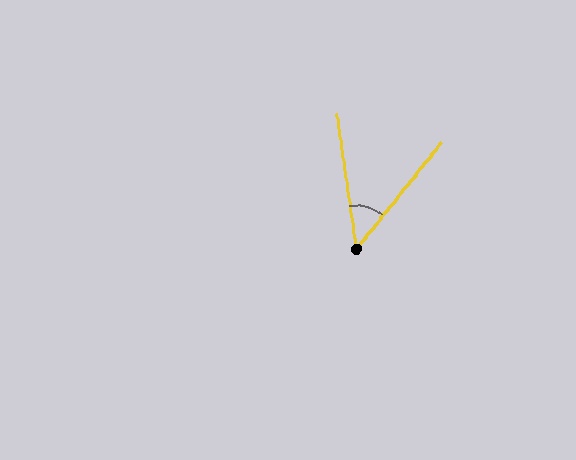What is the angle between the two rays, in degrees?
Approximately 47 degrees.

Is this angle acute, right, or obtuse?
It is acute.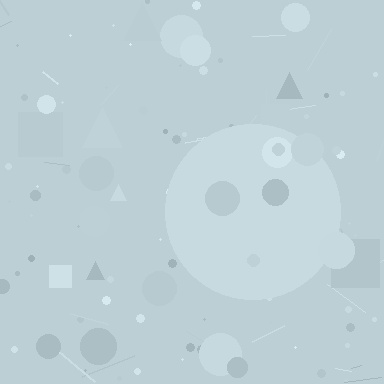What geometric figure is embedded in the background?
A circle is embedded in the background.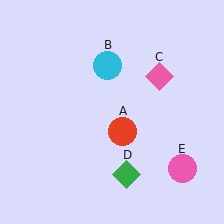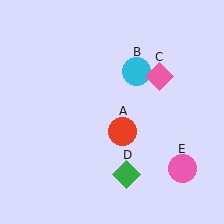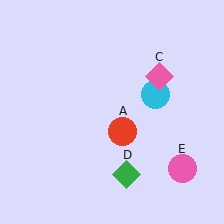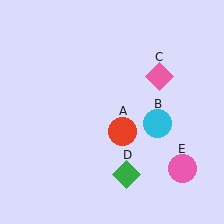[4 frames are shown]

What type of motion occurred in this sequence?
The cyan circle (object B) rotated clockwise around the center of the scene.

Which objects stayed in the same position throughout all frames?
Red circle (object A) and pink diamond (object C) and green diamond (object D) and pink circle (object E) remained stationary.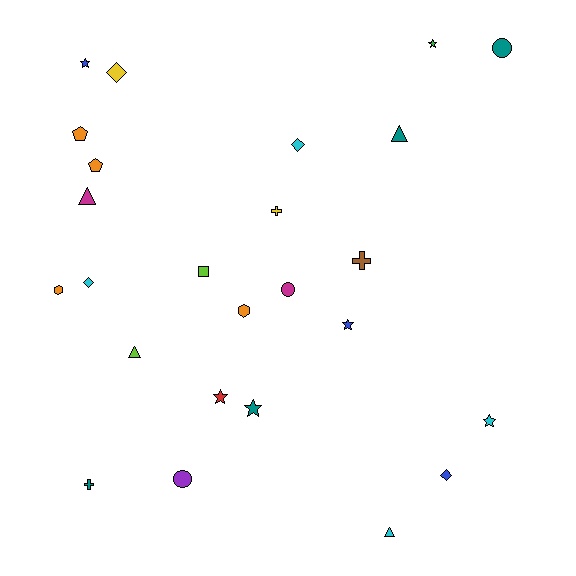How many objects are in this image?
There are 25 objects.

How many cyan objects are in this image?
There are 4 cyan objects.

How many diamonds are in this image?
There are 4 diamonds.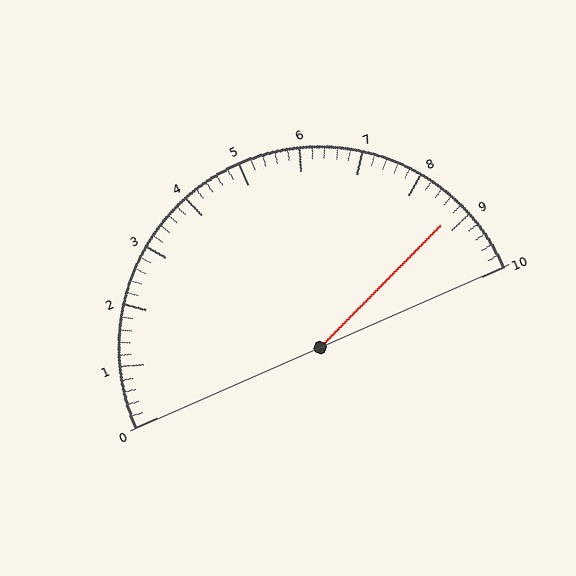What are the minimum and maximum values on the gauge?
The gauge ranges from 0 to 10.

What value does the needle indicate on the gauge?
The needle indicates approximately 8.8.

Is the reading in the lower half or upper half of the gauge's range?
The reading is in the upper half of the range (0 to 10).